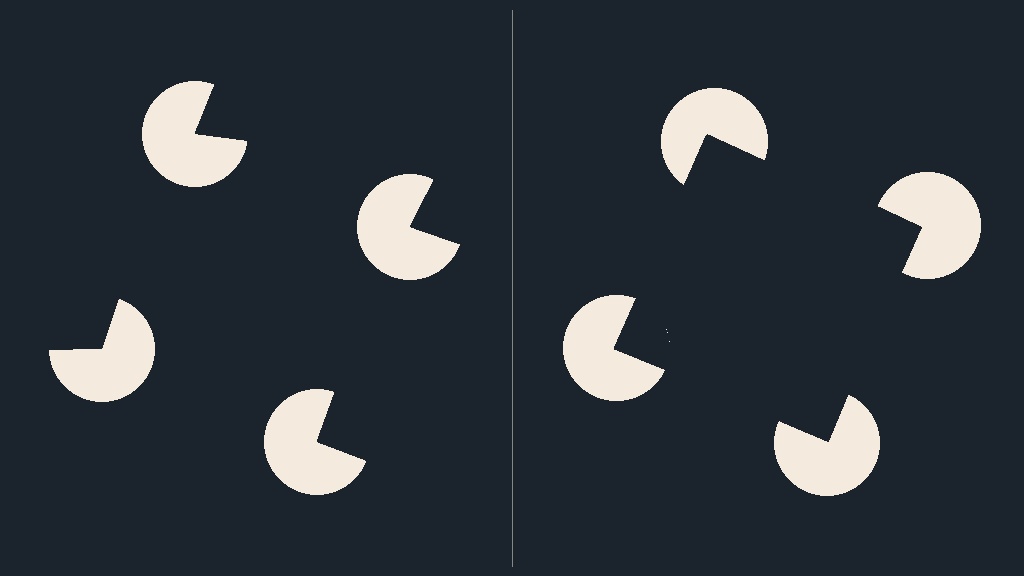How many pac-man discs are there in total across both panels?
8 — 4 on each side.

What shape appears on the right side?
An illusory square.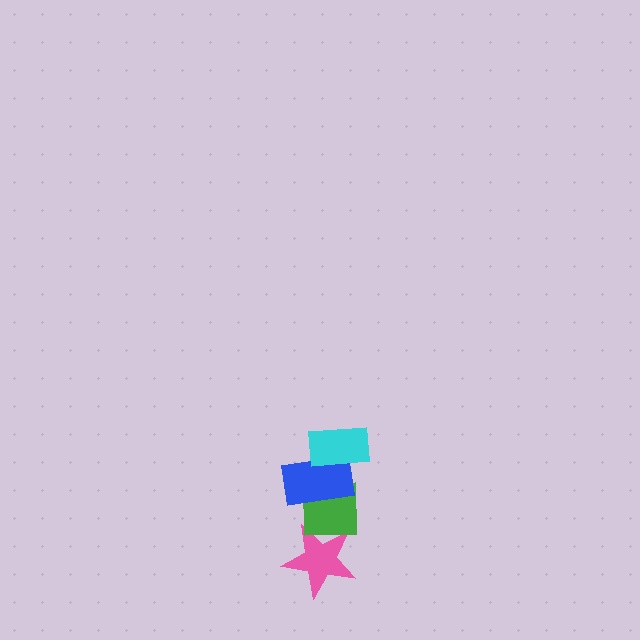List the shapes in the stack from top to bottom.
From top to bottom: the cyan rectangle, the blue rectangle, the green square, the pink star.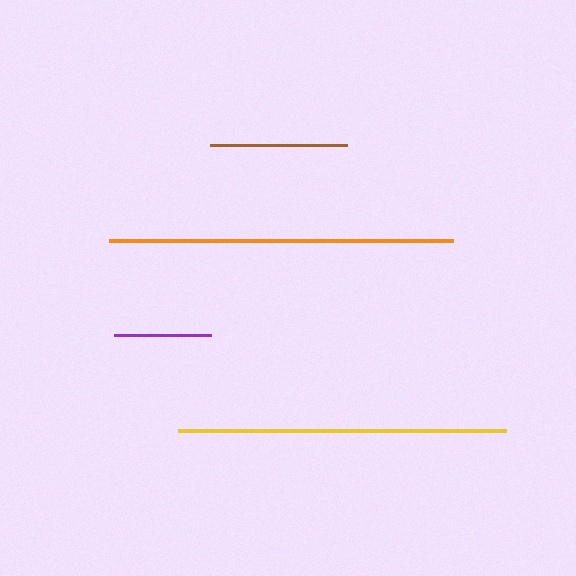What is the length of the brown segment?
The brown segment is approximately 137 pixels long.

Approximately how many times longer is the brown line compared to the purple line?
The brown line is approximately 1.4 times the length of the purple line.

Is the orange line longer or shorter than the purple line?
The orange line is longer than the purple line.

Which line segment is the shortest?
The purple line is the shortest at approximately 98 pixels.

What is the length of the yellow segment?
The yellow segment is approximately 328 pixels long.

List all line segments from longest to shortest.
From longest to shortest: orange, yellow, brown, purple.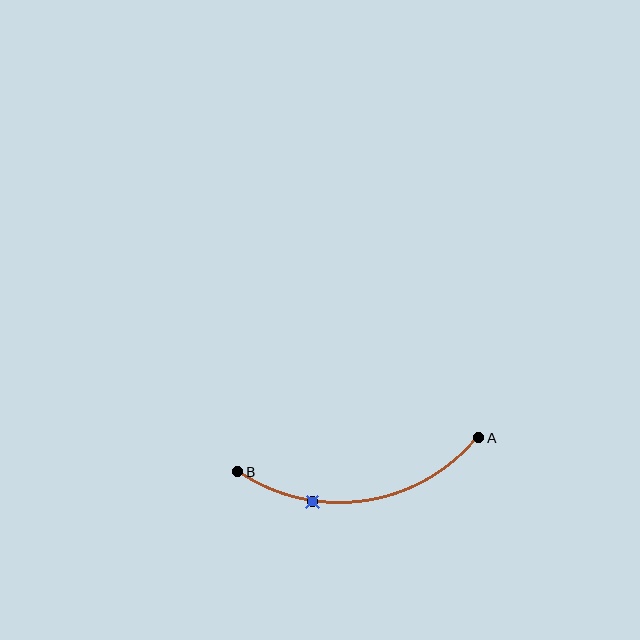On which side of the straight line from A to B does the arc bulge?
The arc bulges below the straight line connecting A and B.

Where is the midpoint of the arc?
The arc midpoint is the point on the curve farthest from the straight line joining A and B. It sits below that line.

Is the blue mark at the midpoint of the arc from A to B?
No. The blue mark lies on the arc but is closer to endpoint B. The arc midpoint would be at the point on the curve equidistant along the arc from both A and B.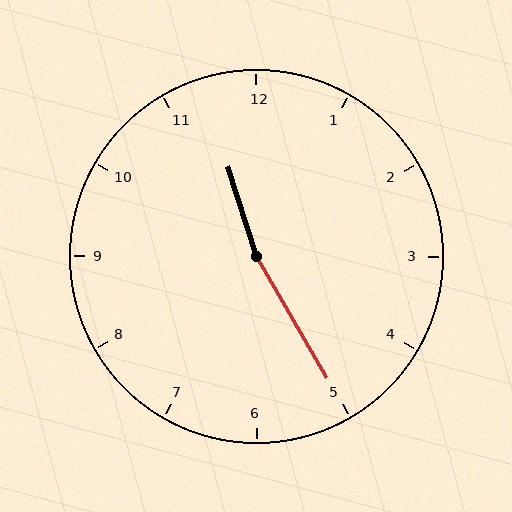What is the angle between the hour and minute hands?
Approximately 168 degrees.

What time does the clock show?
11:25.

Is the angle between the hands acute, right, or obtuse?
It is obtuse.